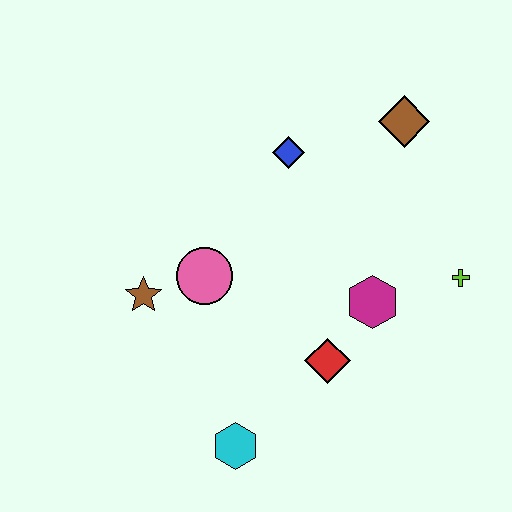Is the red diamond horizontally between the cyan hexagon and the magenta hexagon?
Yes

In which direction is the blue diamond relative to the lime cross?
The blue diamond is to the left of the lime cross.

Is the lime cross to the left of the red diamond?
No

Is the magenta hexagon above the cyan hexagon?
Yes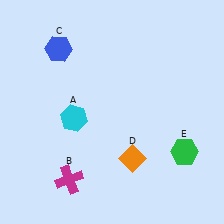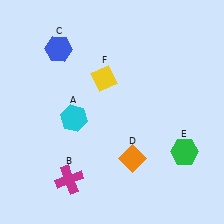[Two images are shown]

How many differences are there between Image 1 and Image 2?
There is 1 difference between the two images.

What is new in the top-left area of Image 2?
A yellow diamond (F) was added in the top-left area of Image 2.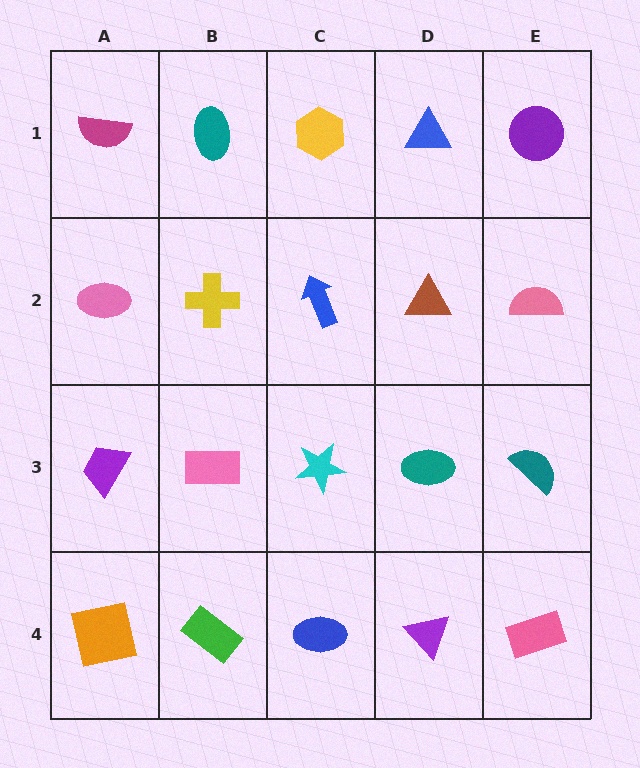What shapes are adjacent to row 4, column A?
A purple trapezoid (row 3, column A), a green rectangle (row 4, column B).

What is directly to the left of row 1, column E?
A blue triangle.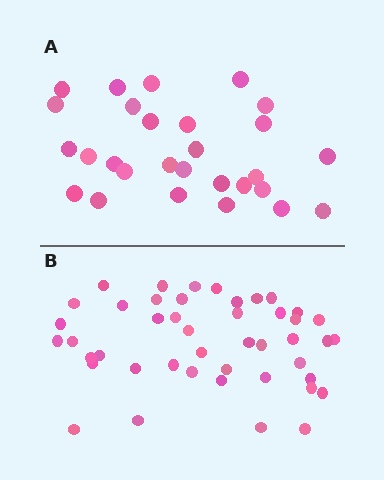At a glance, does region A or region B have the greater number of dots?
Region B (the bottom region) has more dots.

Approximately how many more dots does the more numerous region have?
Region B has approximately 15 more dots than region A.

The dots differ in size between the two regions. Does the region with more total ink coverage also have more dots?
No. Region A has more total ink coverage because its dots are larger, but region B actually contains more individual dots. Total area can be misleading — the number of items is what matters here.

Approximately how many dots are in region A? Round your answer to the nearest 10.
About 30 dots. (The exact count is 28, which rounds to 30.)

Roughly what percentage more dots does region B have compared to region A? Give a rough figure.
About 60% more.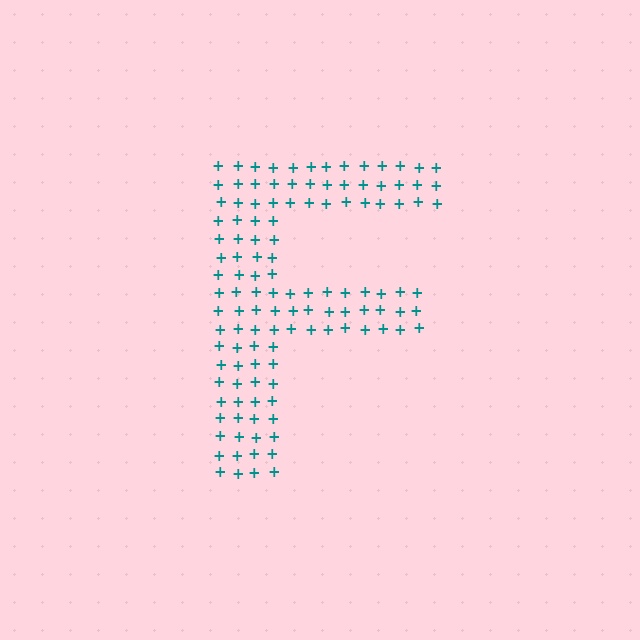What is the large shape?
The large shape is the letter F.